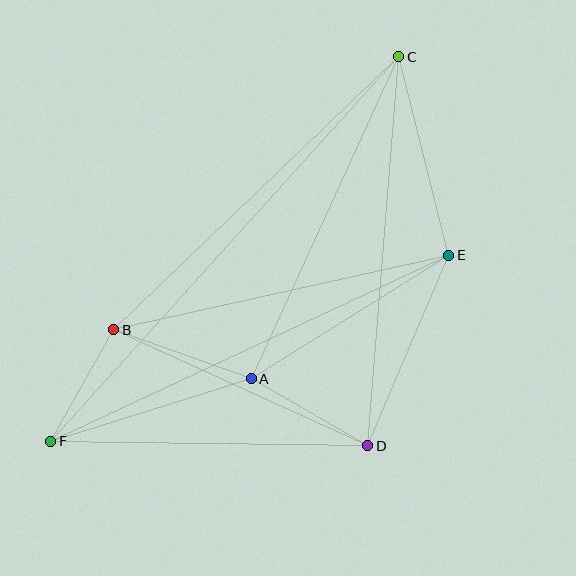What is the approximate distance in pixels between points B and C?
The distance between B and C is approximately 395 pixels.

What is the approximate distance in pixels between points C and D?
The distance between C and D is approximately 390 pixels.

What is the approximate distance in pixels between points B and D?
The distance between B and D is approximately 279 pixels.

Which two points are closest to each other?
Points B and F are closest to each other.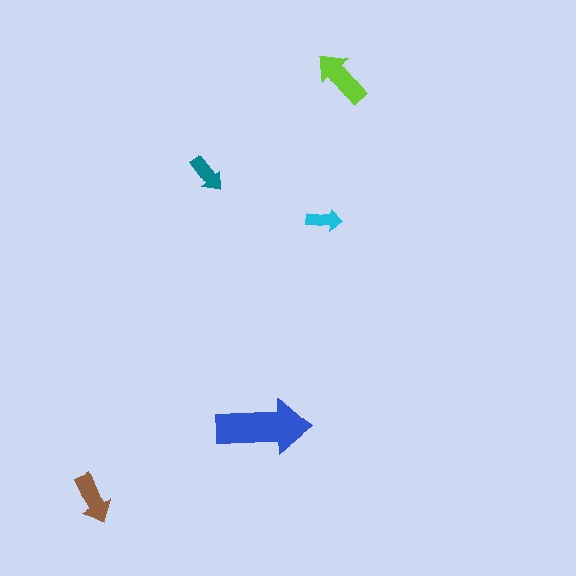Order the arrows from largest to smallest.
the blue one, the lime one, the brown one, the teal one, the cyan one.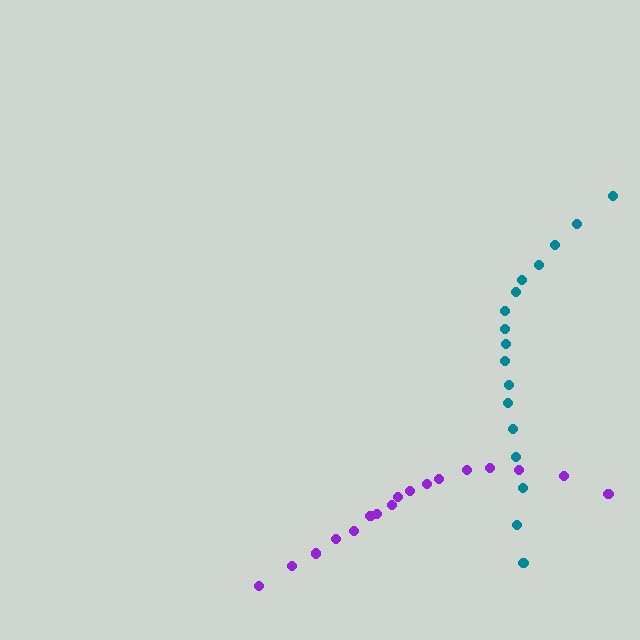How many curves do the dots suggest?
There are 2 distinct paths.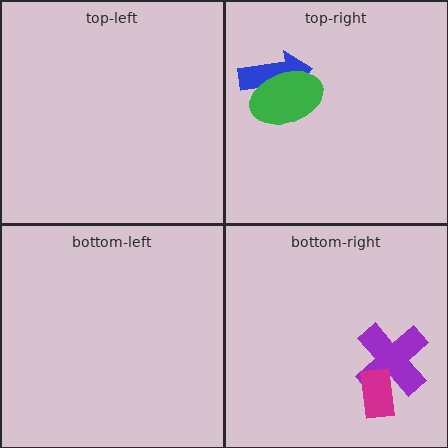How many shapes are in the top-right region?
2.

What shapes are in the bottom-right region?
The purple cross, the magenta rectangle.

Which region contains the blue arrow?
The top-right region.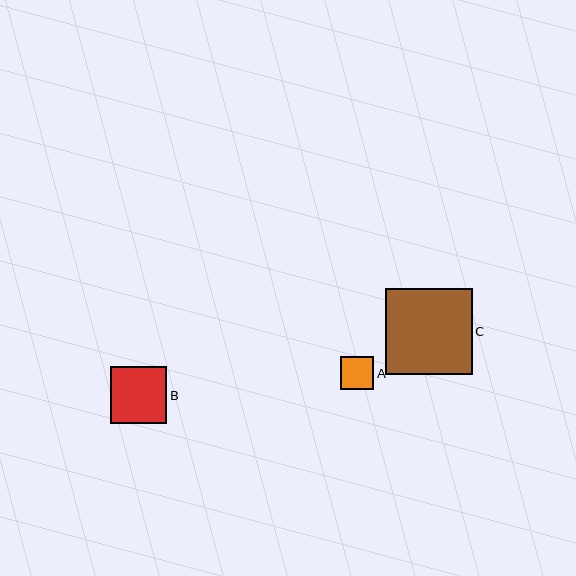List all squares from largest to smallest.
From largest to smallest: C, B, A.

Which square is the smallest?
Square A is the smallest with a size of approximately 33 pixels.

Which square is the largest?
Square C is the largest with a size of approximately 86 pixels.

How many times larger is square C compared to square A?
Square C is approximately 2.6 times the size of square A.